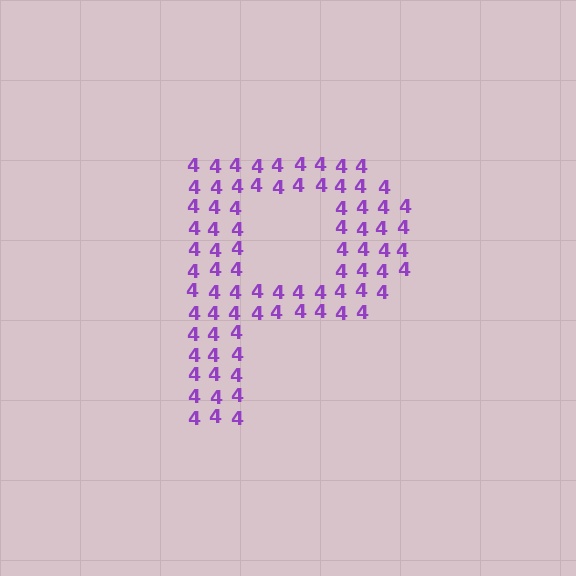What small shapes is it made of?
It is made of small digit 4's.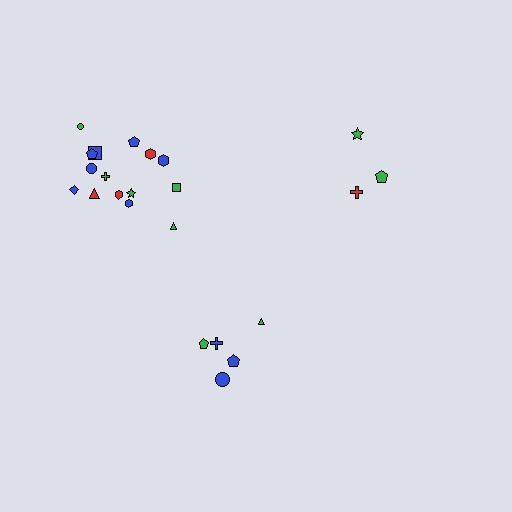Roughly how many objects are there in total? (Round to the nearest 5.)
Roughly 25 objects in total.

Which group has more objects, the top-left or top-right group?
The top-left group.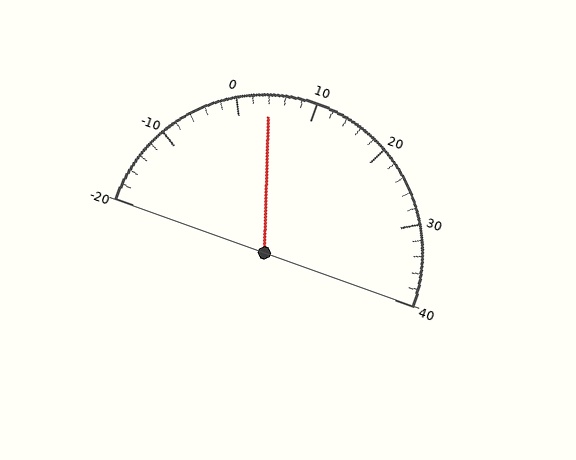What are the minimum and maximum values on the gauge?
The gauge ranges from -20 to 40.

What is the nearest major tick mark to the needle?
The nearest major tick mark is 0.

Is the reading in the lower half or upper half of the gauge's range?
The reading is in the lower half of the range (-20 to 40).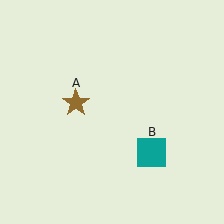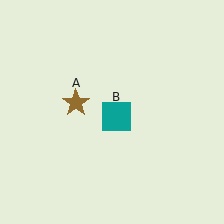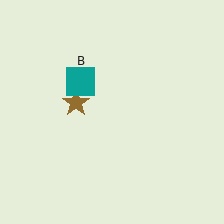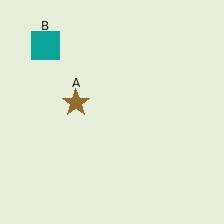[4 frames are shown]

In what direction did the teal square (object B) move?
The teal square (object B) moved up and to the left.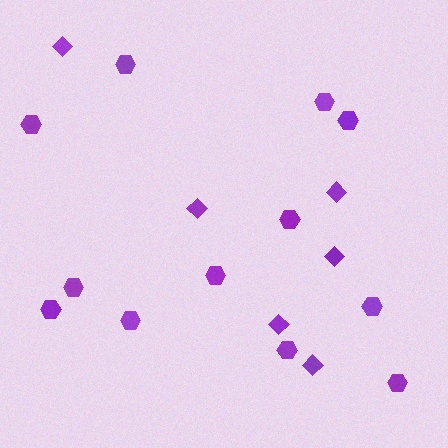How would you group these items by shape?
There are 2 groups: one group of hexagons (12) and one group of diamonds (6).